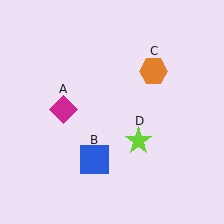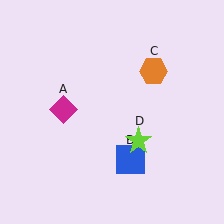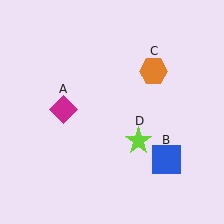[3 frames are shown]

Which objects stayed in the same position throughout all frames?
Magenta diamond (object A) and orange hexagon (object C) and lime star (object D) remained stationary.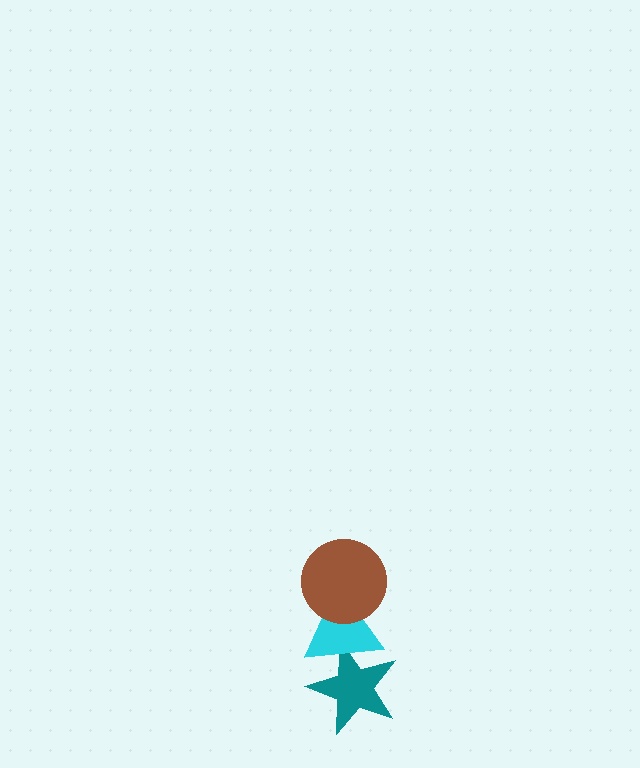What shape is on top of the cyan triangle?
The brown circle is on top of the cyan triangle.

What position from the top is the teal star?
The teal star is 3rd from the top.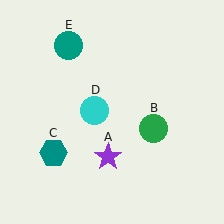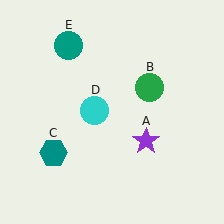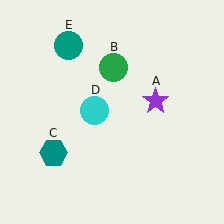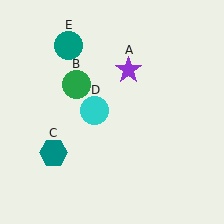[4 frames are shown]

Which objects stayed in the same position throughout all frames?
Teal hexagon (object C) and cyan circle (object D) and teal circle (object E) remained stationary.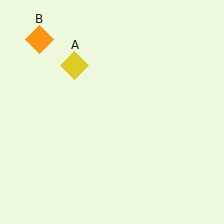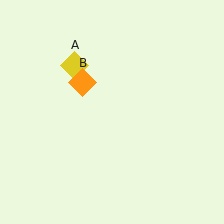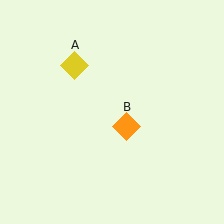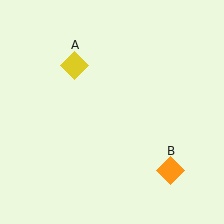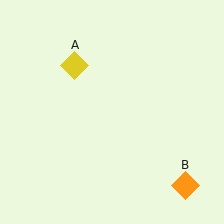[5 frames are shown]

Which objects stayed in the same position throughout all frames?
Yellow diamond (object A) remained stationary.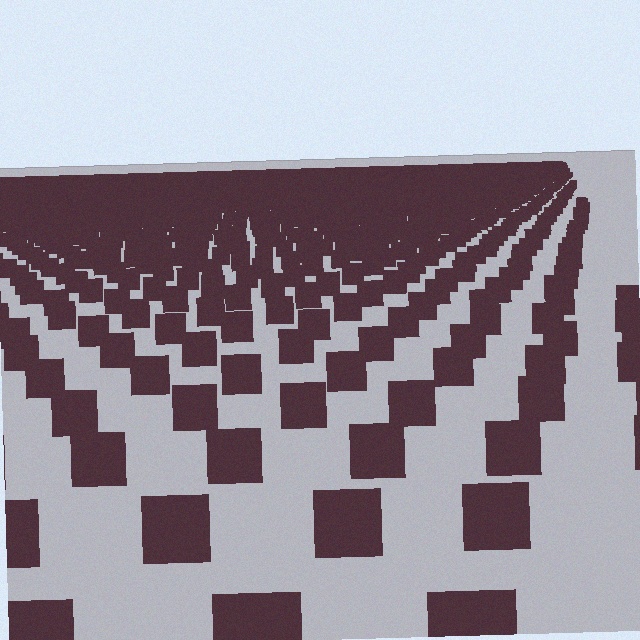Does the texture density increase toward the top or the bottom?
Density increases toward the top.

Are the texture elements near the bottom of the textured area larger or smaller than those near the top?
Larger. Near the bottom, elements are closer to the viewer and appear at a bigger on-screen size.